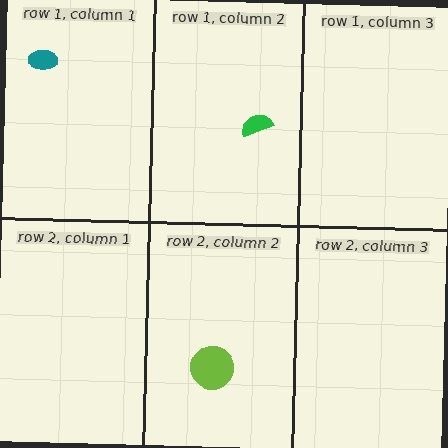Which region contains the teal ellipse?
The row 1, column 1 region.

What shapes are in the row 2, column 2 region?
The lime circle.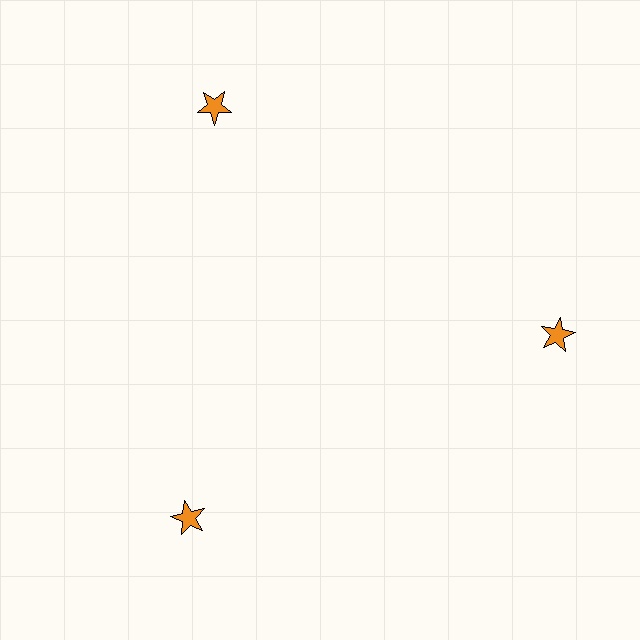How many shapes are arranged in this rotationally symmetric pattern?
There are 3 shapes, arranged in 3 groups of 1.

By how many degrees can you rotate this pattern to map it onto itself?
The pattern maps onto itself every 120 degrees of rotation.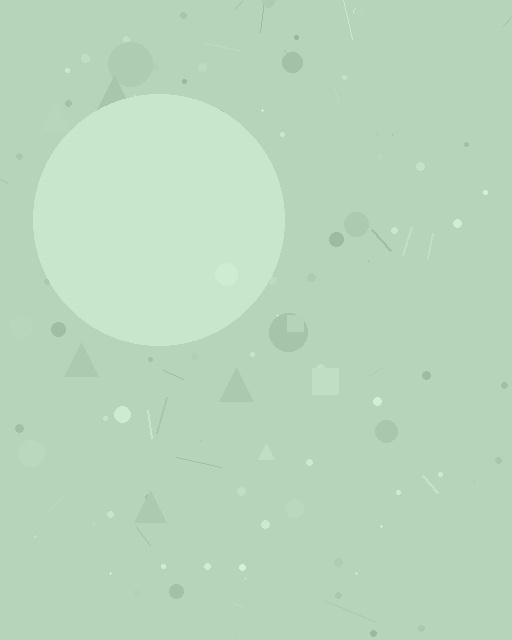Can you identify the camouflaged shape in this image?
The camouflaged shape is a circle.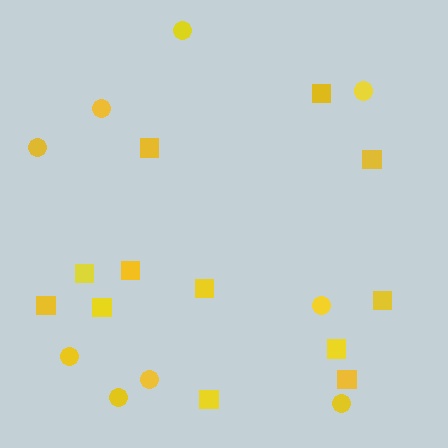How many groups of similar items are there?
There are 2 groups: one group of squares (12) and one group of circles (9).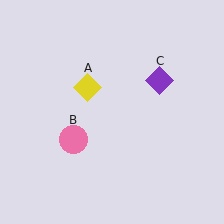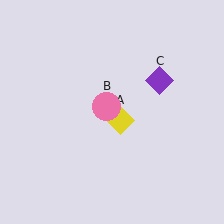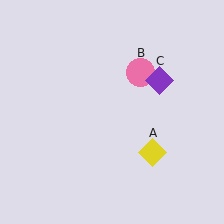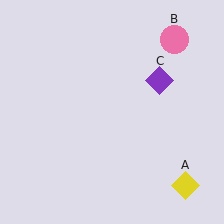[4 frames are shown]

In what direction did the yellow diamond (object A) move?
The yellow diamond (object A) moved down and to the right.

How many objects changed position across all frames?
2 objects changed position: yellow diamond (object A), pink circle (object B).